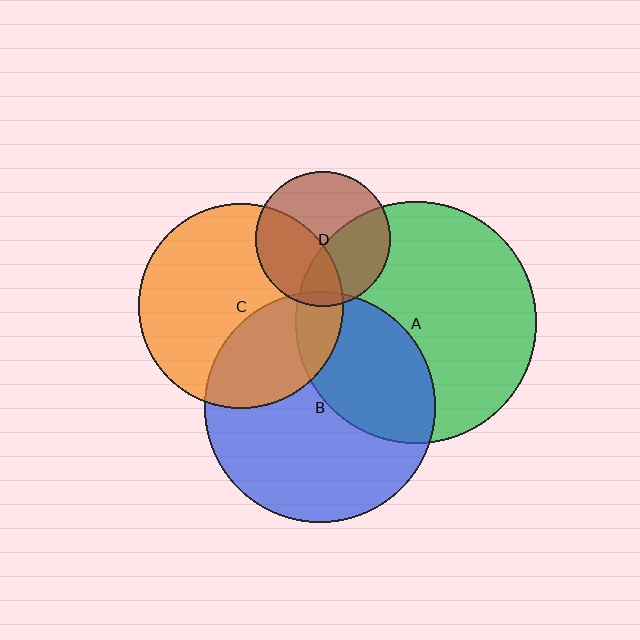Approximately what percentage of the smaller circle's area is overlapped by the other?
Approximately 5%.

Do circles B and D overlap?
Yes.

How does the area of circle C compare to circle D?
Approximately 2.3 times.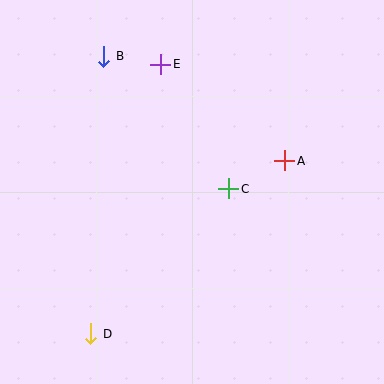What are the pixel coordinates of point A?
Point A is at (285, 161).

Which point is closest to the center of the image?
Point C at (229, 189) is closest to the center.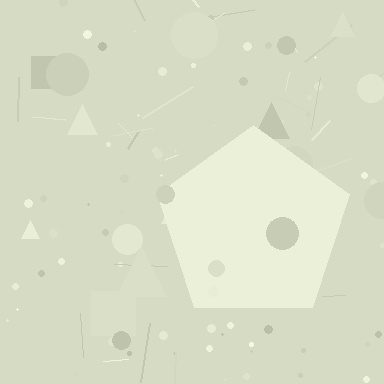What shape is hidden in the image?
A pentagon is hidden in the image.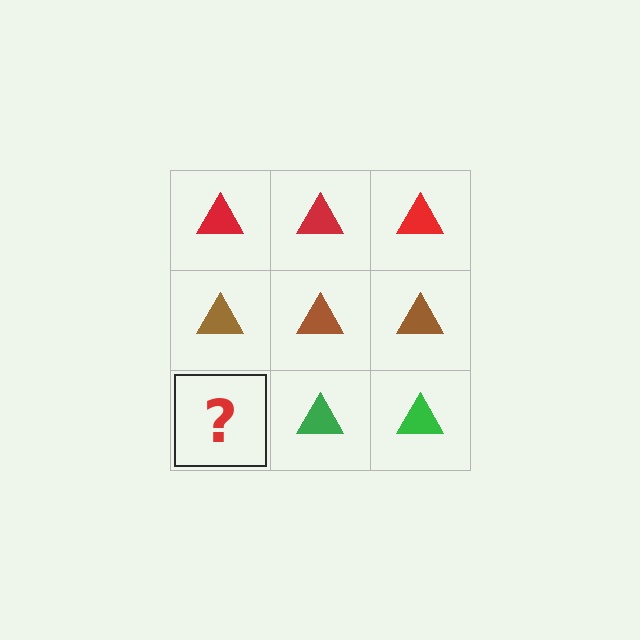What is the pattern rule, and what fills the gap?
The rule is that each row has a consistent color. The gap should be filled with a green triangle.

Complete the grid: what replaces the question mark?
The question mark should be replaced with a green triangle.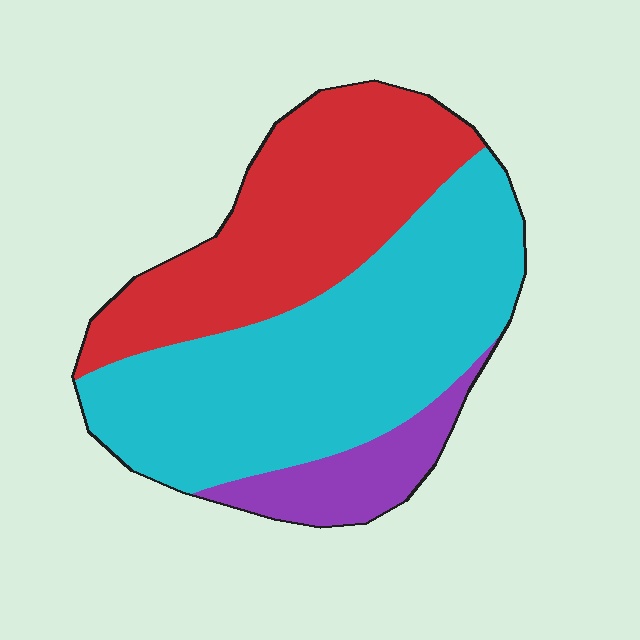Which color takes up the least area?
Purple, at roughly 10%.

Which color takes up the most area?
Cyan, at roughly 50%.